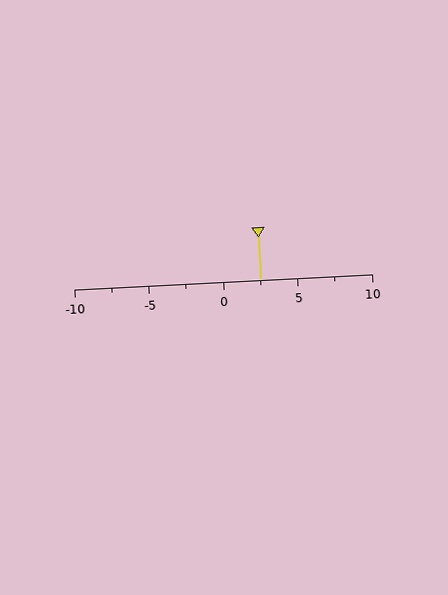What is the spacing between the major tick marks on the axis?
The major ticks are spaced 5 apart.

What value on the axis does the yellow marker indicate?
The marker indicates approximately 2.5.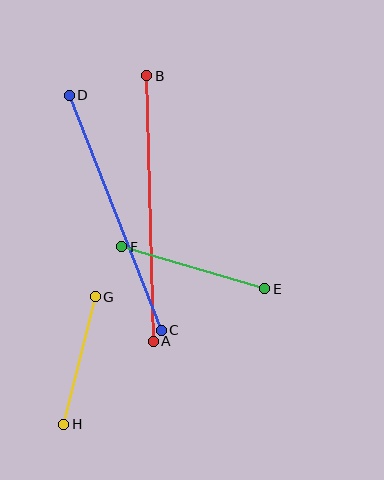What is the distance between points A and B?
The distance is approximately 266 pixels.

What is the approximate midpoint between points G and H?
The midpoint is at approximately (80, 361) pixels.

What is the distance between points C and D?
The distance is approximately 252 pixels.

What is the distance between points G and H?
The distance is approximately 131 pixels.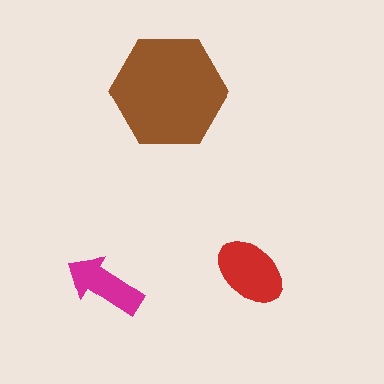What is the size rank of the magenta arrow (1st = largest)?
3rd.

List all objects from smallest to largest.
The magenta arrow, the red ellipse, the brown hexagon.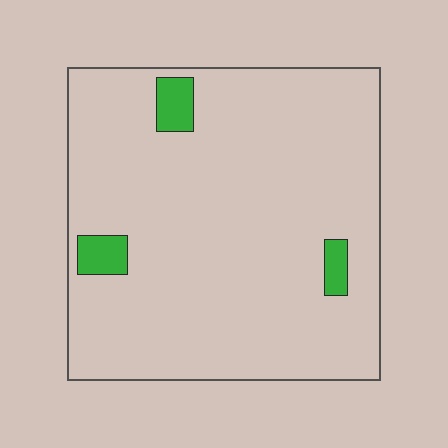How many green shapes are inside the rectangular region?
3.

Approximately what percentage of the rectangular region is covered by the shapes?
Approximately 5%.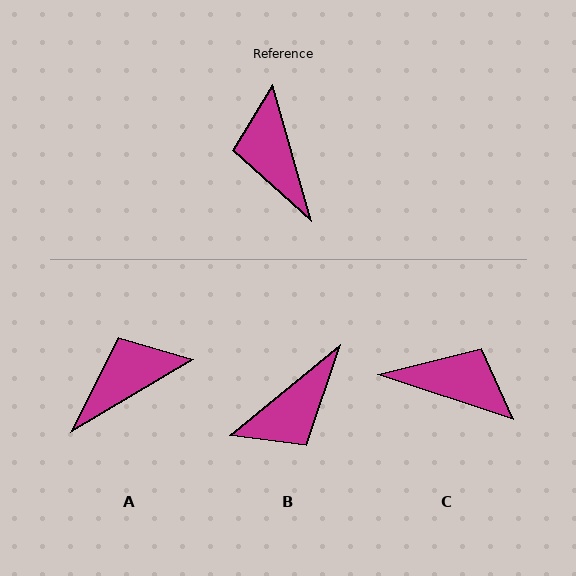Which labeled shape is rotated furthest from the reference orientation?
C, about 124 degrees away.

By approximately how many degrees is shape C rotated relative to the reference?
Approximately 124 degrees clockwise.